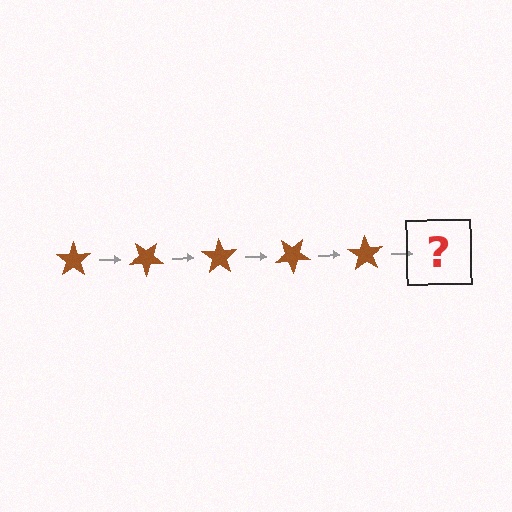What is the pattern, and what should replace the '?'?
The pattern is that the star rotates 35 degrees each step. The '?' should be a brown star rotated 175 degrees.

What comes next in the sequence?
The next element should be a brown star rotated 175 degrees.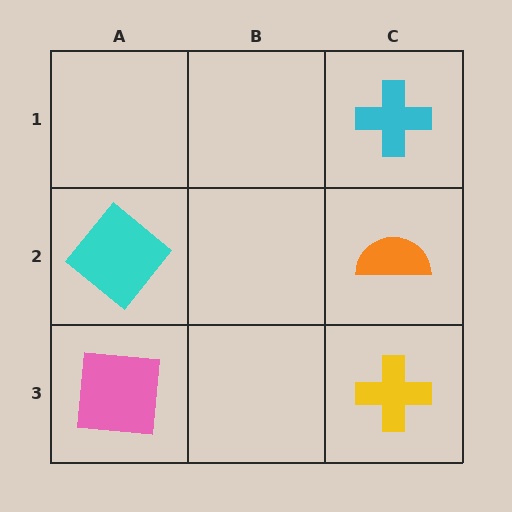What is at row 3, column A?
A pink square.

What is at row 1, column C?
A cyan cross.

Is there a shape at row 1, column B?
No, that cell is empty.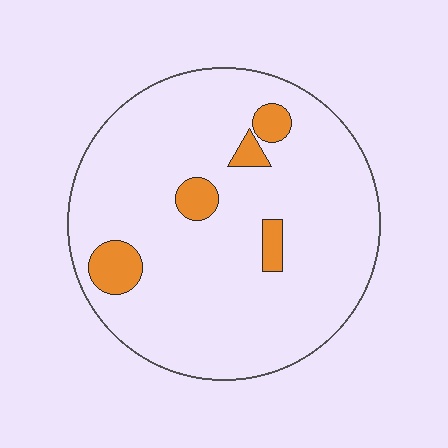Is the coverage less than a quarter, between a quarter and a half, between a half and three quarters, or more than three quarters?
Less than a quarter.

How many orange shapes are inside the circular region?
5.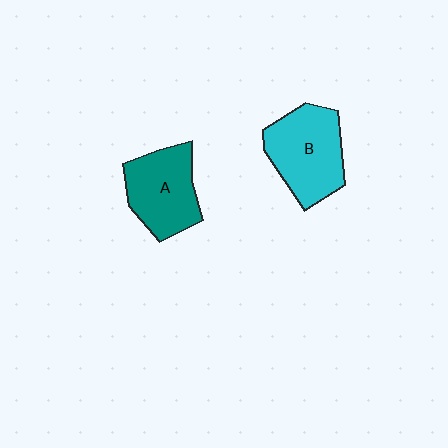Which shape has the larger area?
Shape B (cyan).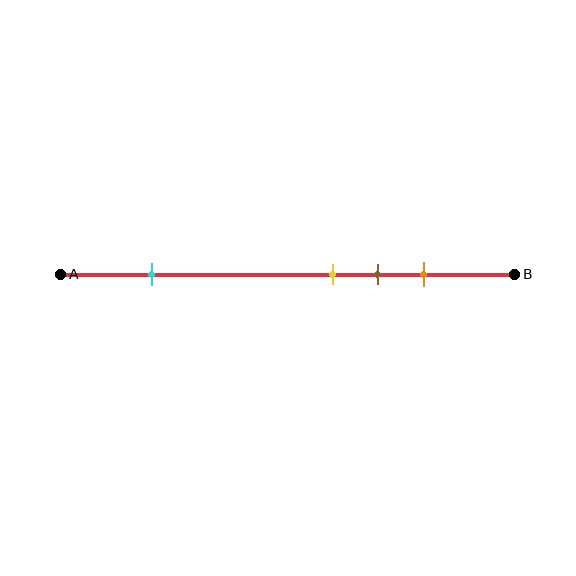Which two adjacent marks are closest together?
The yellow and brown marks are the closest adjacent pair.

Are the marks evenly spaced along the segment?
No, the marks are not evenly spaced.